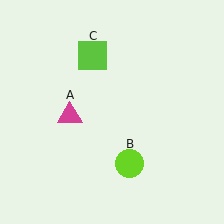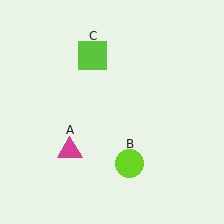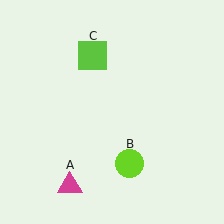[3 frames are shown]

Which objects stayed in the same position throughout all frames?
Lime circle (object B) and lime square (object C) remained stationary.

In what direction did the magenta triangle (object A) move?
The magenta triangle (object A) moved down.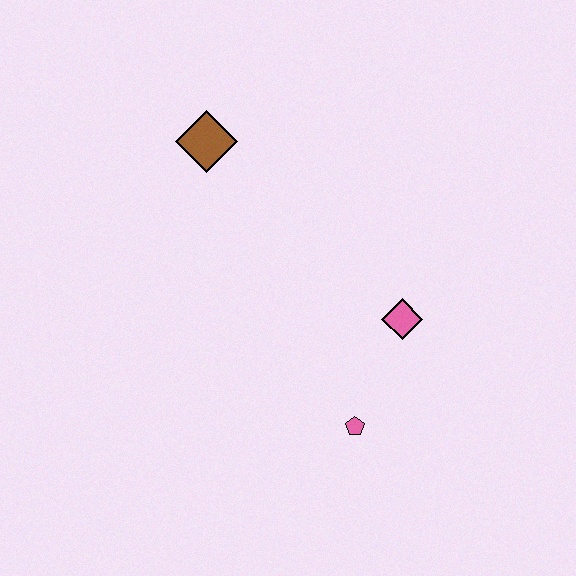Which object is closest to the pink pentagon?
The pink diamond is closest to the pink pentagon.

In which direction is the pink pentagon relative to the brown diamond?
The pink pentagon is below the brown diamond.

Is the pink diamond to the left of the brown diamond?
No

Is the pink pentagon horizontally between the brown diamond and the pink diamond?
Yes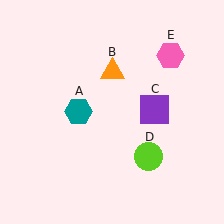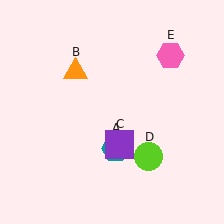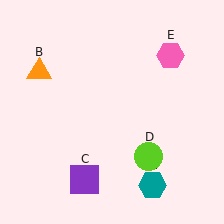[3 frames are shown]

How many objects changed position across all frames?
3 objects changed position: teal hexagon (object A), orange triangle (object B), purple square (object C).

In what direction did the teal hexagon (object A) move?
The teal hexagon (object A) moved down and to the right.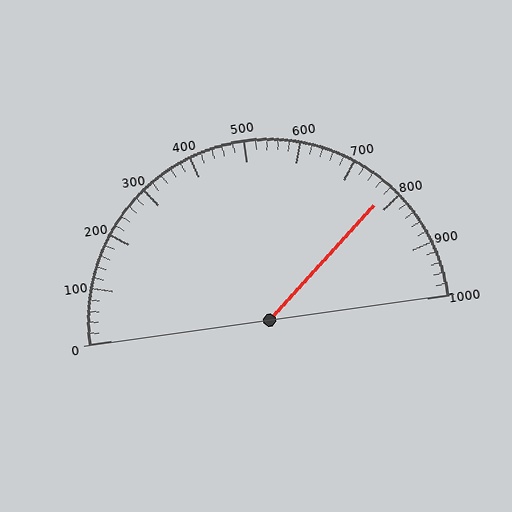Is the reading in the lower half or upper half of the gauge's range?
The reading is in the upper half of the range (0 to 1000).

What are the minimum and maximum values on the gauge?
The gauge ranges from 0 to 1000.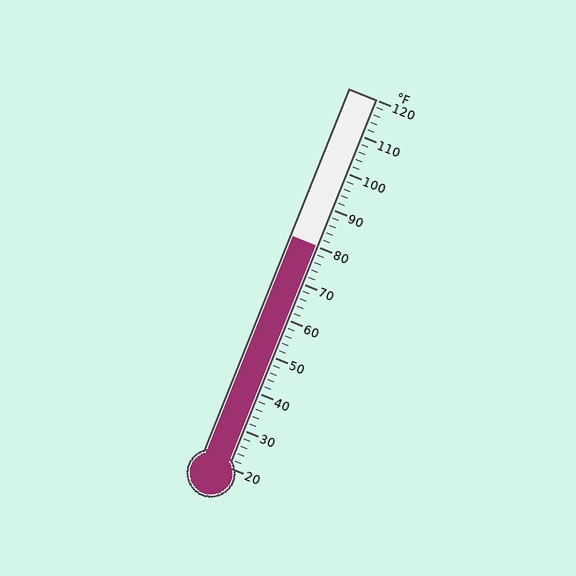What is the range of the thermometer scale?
The thermometer scale ranges from 20°F to 120°F.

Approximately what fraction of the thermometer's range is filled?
The thermometer is filled to approximately 60% of its range.